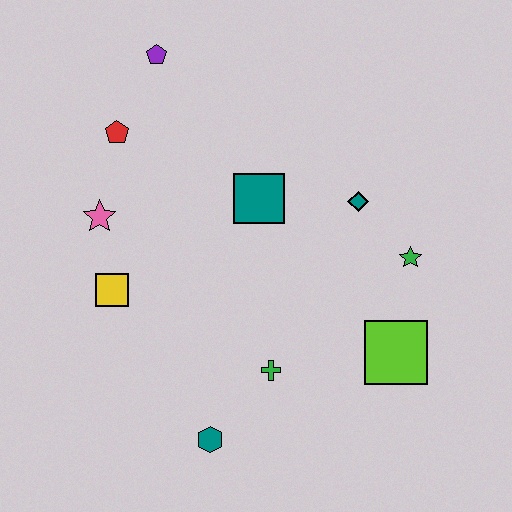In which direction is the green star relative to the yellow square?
The green star is to the right of the yellow square.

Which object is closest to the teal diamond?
The green star is closest to the teal diamond.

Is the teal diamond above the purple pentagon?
No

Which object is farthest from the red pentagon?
The lime square is farthest from the red pentagon.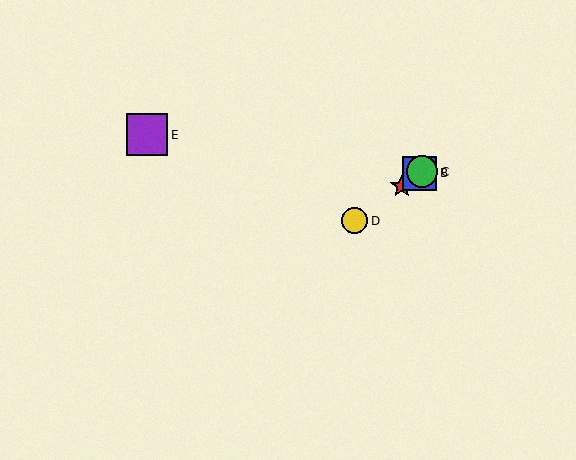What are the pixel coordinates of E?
Object E is at (147, 135).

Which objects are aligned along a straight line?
Objects A, B, C, D are aligned along a straight line.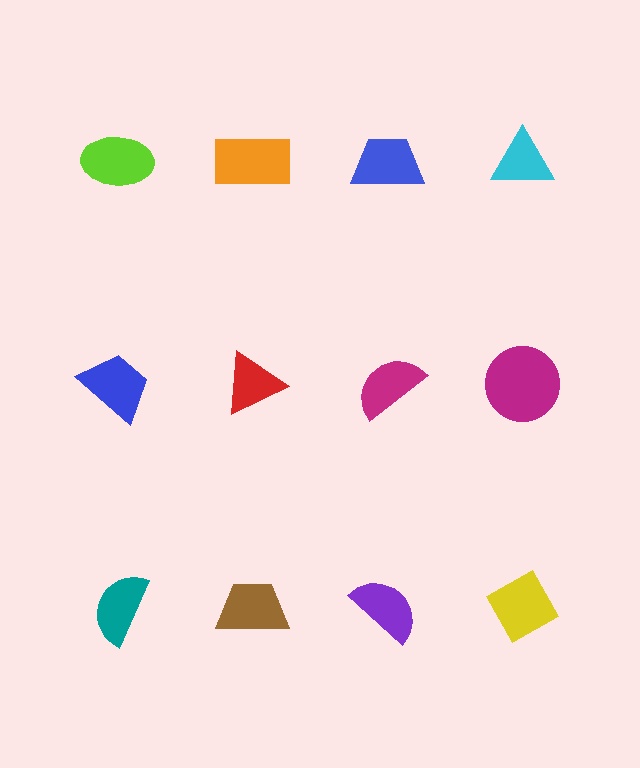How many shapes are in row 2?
4 shapes.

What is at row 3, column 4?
A yellow diamond.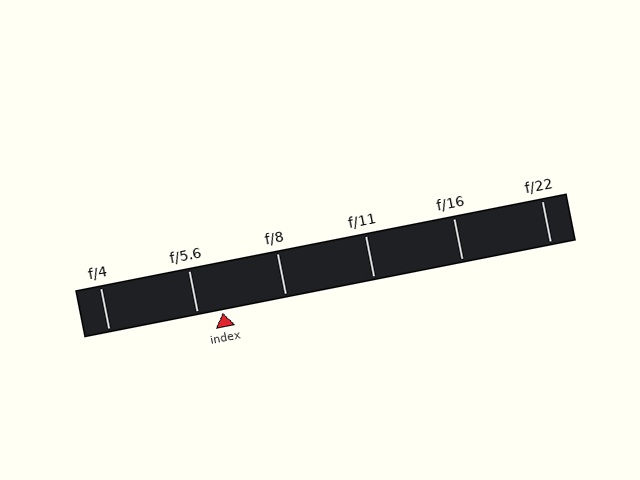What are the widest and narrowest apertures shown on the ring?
The widest aperture shown is f/4 and the narrowest is f/22.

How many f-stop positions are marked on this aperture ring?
There are 6 f-stop positions marked.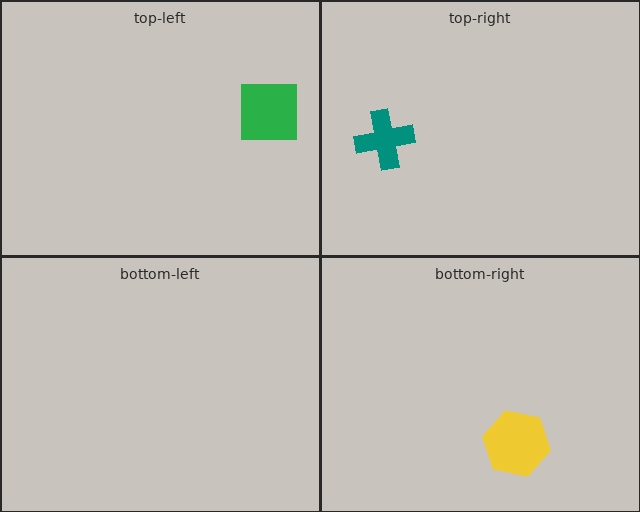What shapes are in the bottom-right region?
The yellow hexagon.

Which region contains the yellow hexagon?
The bottom-right region.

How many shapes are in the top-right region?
1.